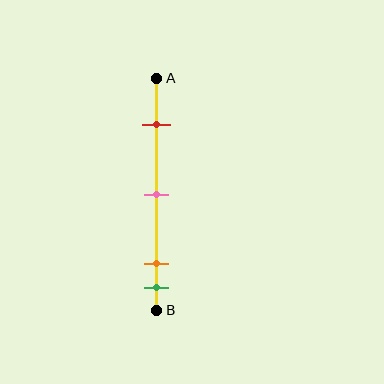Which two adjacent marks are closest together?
The orange and green marks are the closest adjacent pair.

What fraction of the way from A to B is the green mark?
The green mark is approximately 90% (0.9) of the way from A to B.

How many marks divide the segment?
There are 4 marks dividing the segment.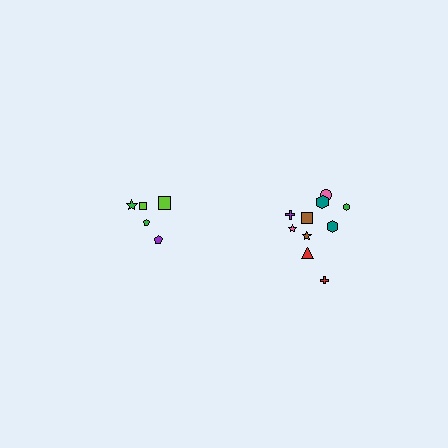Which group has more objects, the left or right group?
The right group.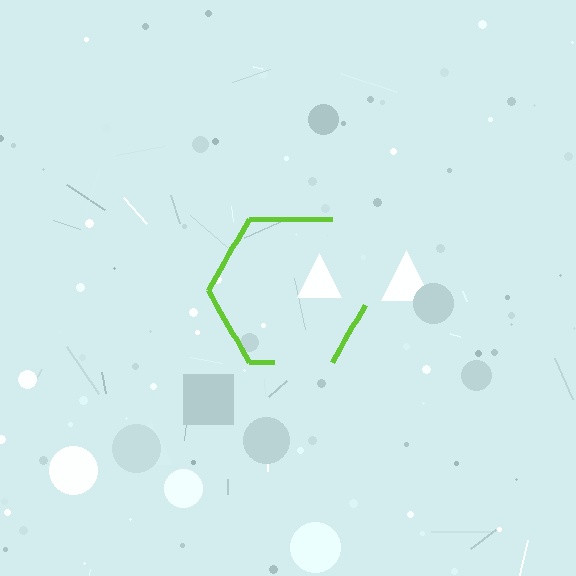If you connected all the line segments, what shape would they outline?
They would outline a hexagon.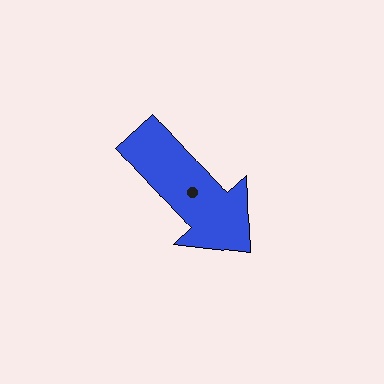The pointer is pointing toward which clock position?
Roughly 5 o'clock.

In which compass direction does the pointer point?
Southeast.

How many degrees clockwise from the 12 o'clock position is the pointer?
Approximately 137 degrees.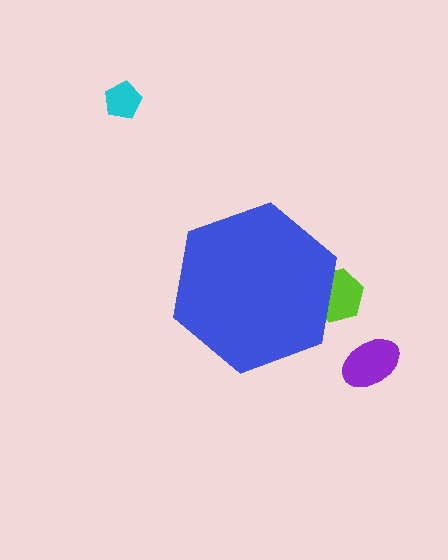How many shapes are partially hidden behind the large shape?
1 shape is partially hidden.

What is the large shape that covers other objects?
A blue hexagon.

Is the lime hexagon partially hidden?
Yes, the lime hexagon is partially hidden behind the blue hexagon.